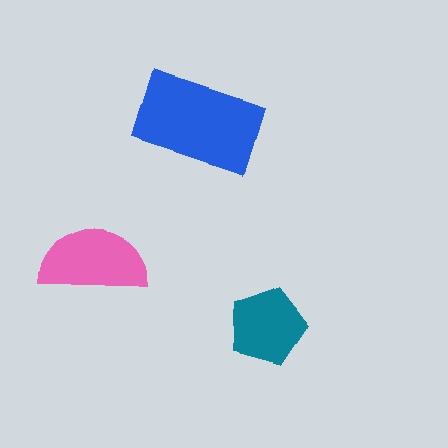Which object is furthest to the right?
The teal pentagon is rightmost.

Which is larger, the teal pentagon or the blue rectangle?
The blue rectangle.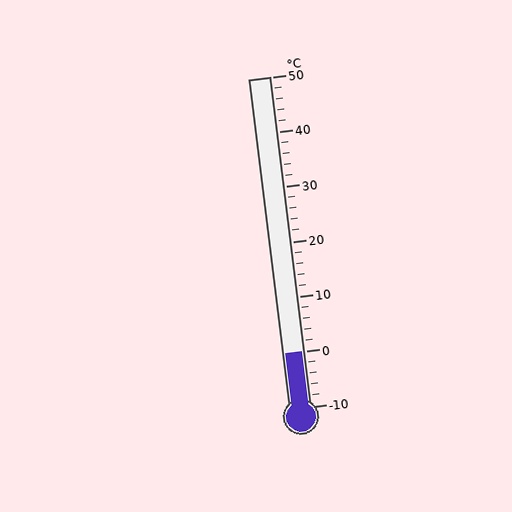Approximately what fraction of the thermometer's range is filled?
The thermometer is filled to approximately 15% of its range.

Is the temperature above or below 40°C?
The temperature is below 40°C.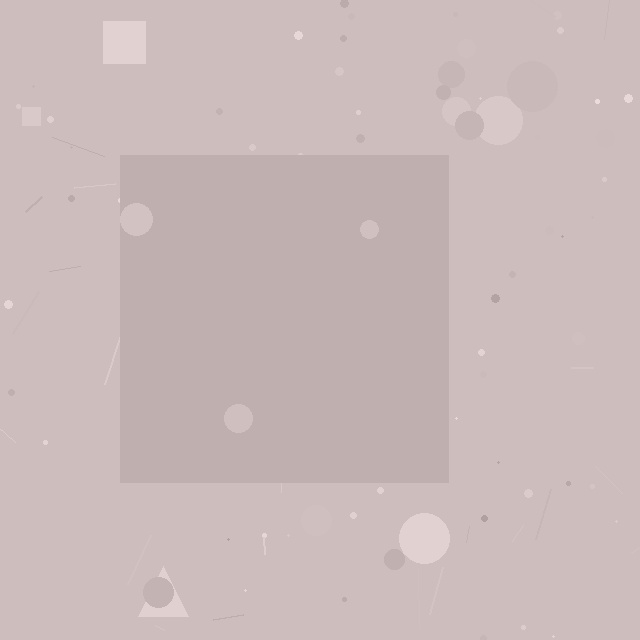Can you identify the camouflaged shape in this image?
The camouflaged shape is a square.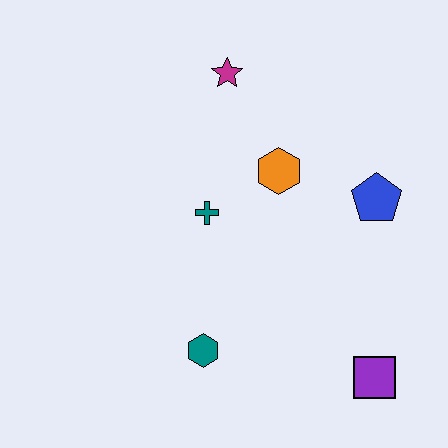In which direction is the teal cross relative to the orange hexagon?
The teal cross is to the left of the orange hexagon.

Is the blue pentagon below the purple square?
No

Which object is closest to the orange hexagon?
The teal cross is closest to the orange hexagon.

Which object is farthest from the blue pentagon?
The teal hexagon is farthest from the blue pentagon.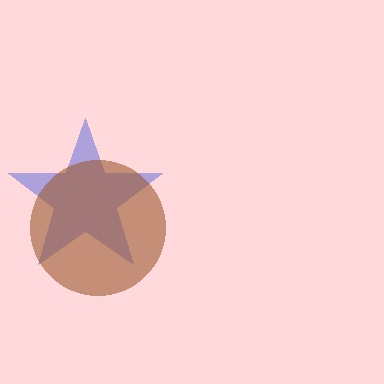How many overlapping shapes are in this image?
There are 2 overlapping shapes in the image.